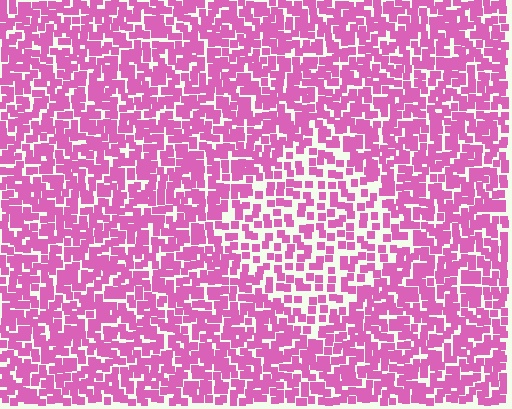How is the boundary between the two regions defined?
The boundary is defined by a change in element density (approximately 1.8x ratio). All elements are the same color, size, and shape.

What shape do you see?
I see a diamond.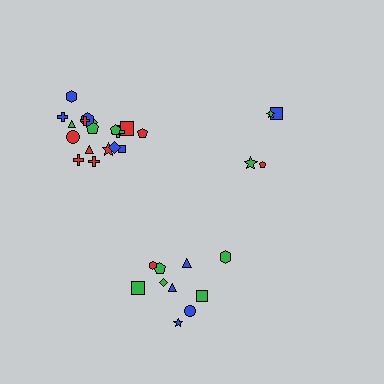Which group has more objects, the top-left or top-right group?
The top-left group.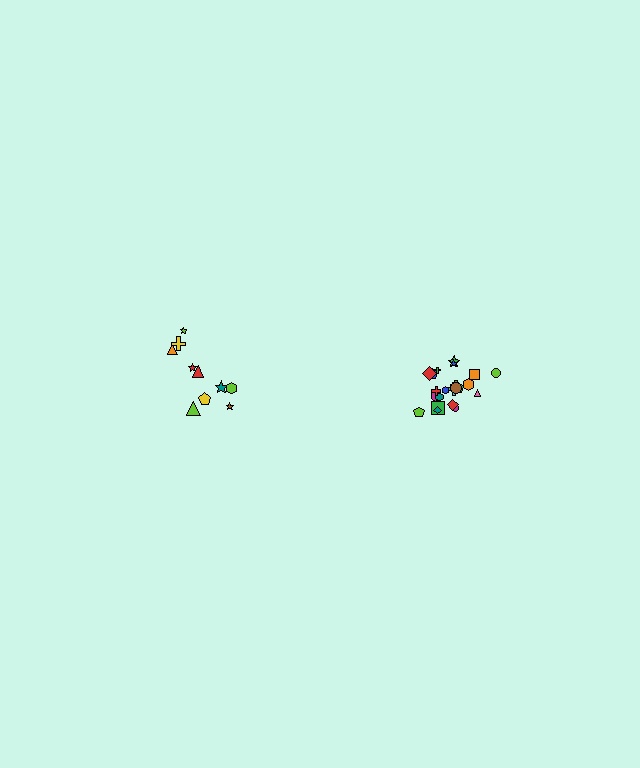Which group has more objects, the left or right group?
The right group.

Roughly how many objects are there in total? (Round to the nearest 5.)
Roughly 30 objects in total.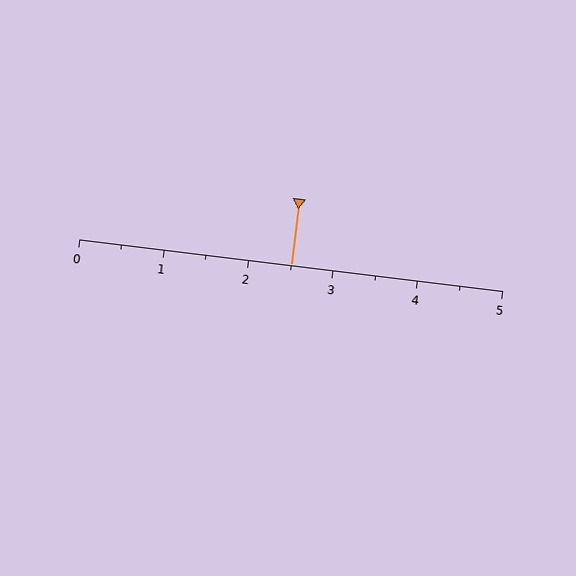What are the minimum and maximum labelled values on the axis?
The axis runs from 0 to 5.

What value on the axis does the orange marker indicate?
The marker indicates approximately 2.5.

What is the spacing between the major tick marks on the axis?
The major ticks are spaced 1 apart.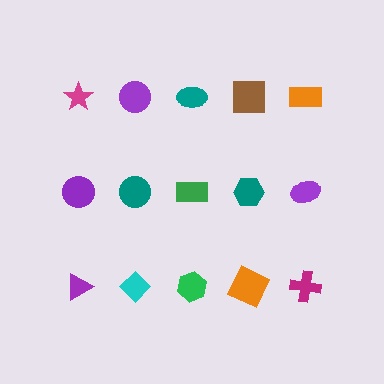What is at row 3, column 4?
An orange square.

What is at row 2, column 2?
A teal circle.